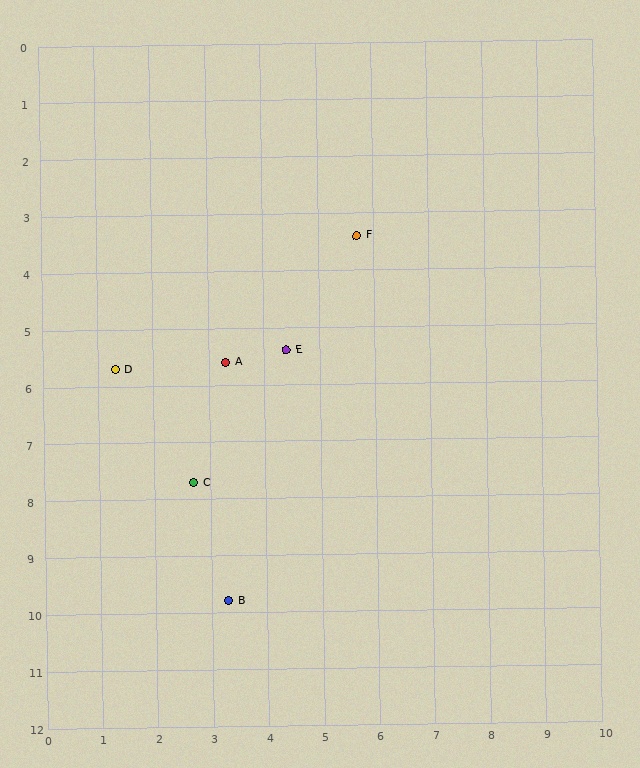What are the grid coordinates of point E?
Point E is at approximately (4.4, 5.4).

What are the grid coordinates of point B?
Point B is at approximately (3.3, 9.8).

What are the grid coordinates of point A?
Point A is at approximately (3.3, 5.6).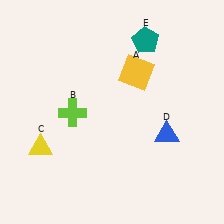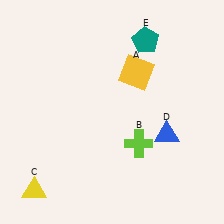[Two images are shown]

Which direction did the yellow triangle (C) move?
The yellow triangle (C) moved down.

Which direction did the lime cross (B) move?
The lime cross (B) moved right.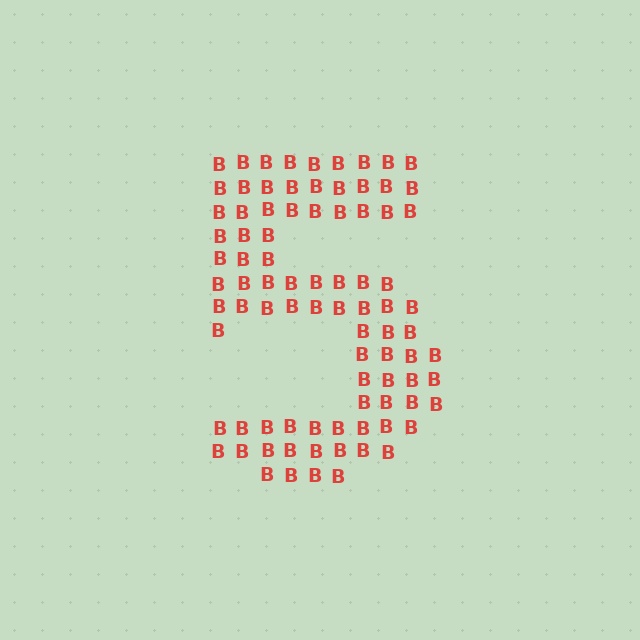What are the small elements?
The small elements are letter B's.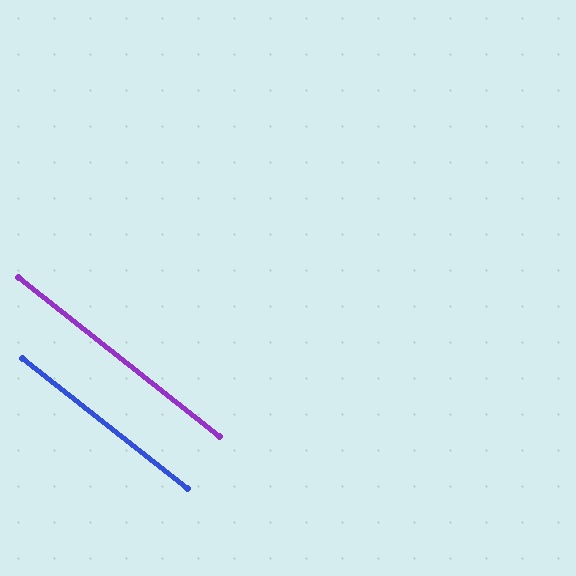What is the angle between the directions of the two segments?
Approximately 0 degrees.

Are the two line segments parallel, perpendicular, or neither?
Parallel — their directions differ by only 0.1°.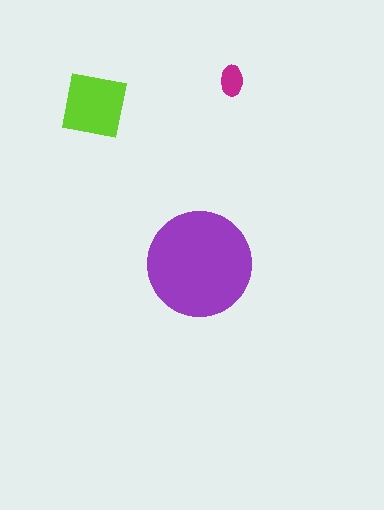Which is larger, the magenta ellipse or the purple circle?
The purple circle.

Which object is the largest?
The purple circle.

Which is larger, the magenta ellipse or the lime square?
The lime square.